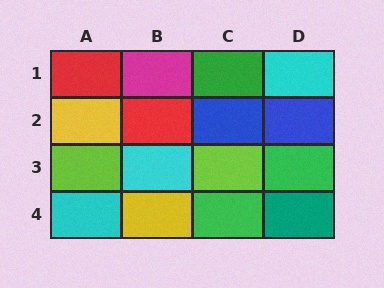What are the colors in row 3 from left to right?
Lime, cyan, lime, green.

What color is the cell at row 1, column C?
Green.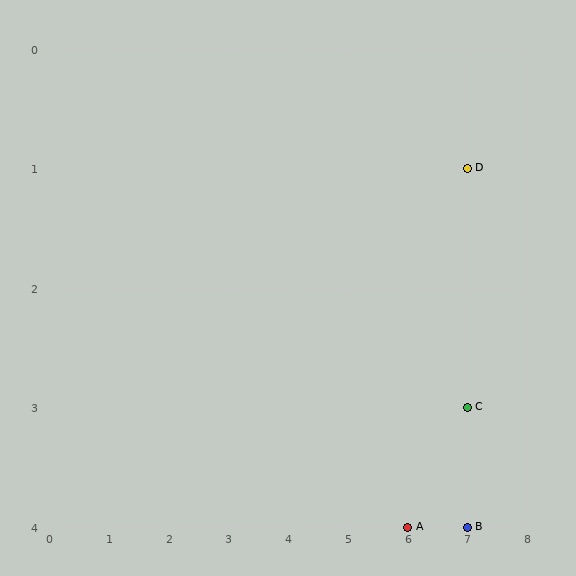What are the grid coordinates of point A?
Point A is at grid coordinates (6, 4).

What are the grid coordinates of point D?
Point D is at grid coordinates (7, 1).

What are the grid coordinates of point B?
Point B is at grid coordinates (7, 4).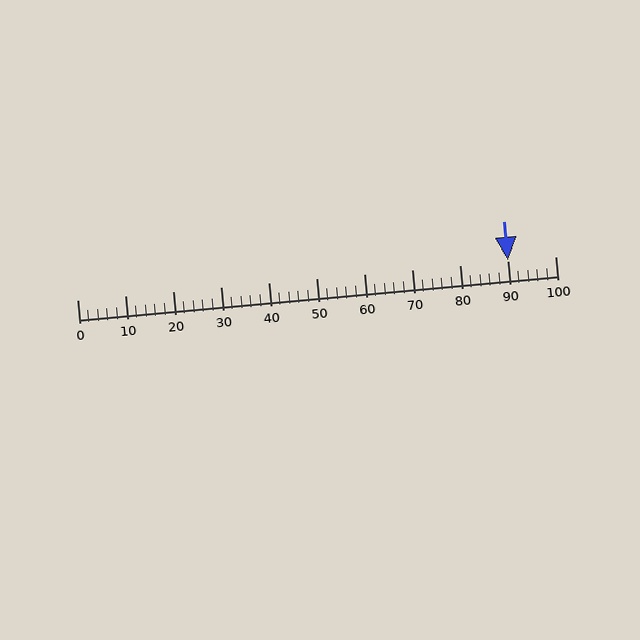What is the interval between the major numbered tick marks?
The major tick marks are spaced 10 units apart.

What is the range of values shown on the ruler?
The ruler shows values from 0 to 100.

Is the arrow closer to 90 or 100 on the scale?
The arrow is closer to 90.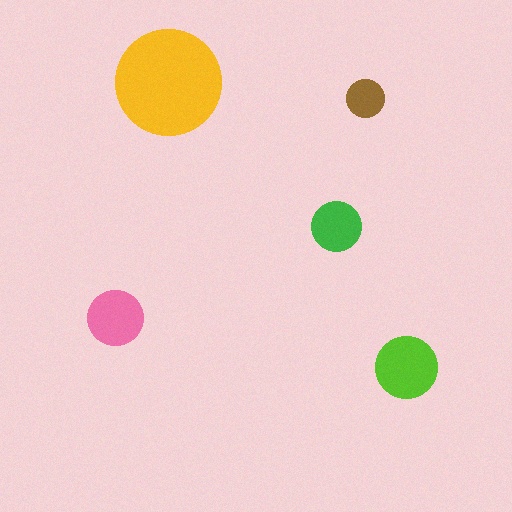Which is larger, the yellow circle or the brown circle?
The yellow one.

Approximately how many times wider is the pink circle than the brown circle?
About 1.5 times wider.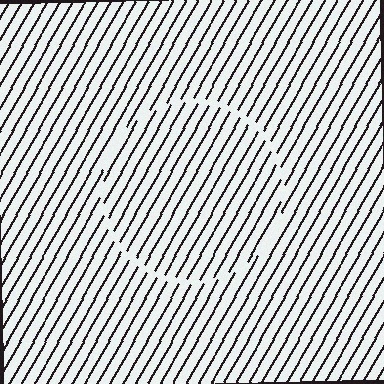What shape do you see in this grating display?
An illusory circle. The interior of the shape contains the same grating, shifted by half a period — the contour is defined by the phase discontinuity where line-ends from the inner and outer gratings abut.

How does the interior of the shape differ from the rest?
The interior of the shape contains the same grating, shifted by half a period — the contour is defined by the phase discontinuity where line-ends from the inner and outer gratings abut.